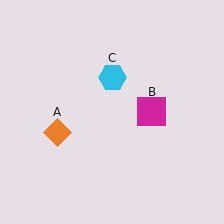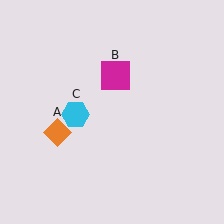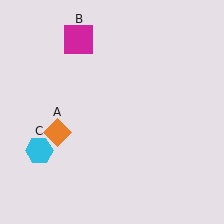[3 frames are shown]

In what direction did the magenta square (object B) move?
The magenta square (object B) moved up and to the left.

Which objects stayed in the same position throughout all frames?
Orange diamond (object A) remained stationary.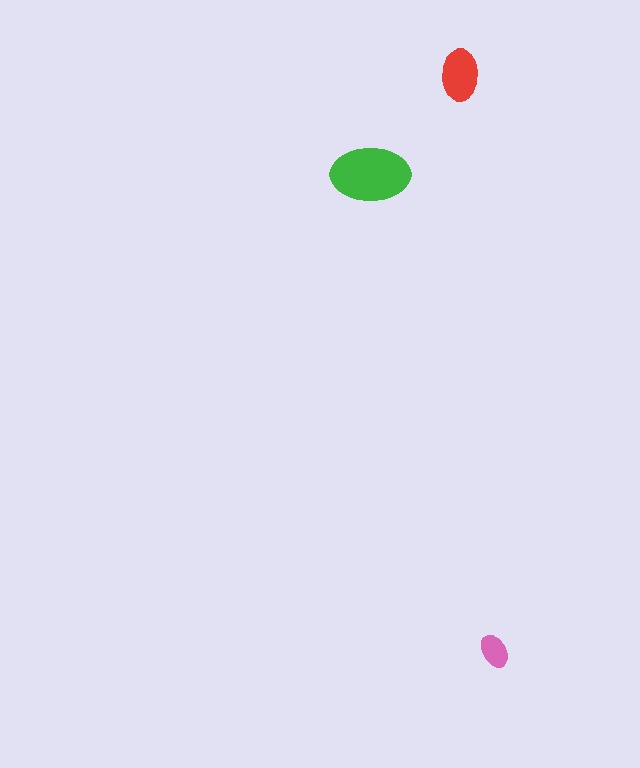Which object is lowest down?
The pink ellipse is bottommost.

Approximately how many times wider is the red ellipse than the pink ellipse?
About 1.5 times wider.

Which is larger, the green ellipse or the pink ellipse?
The green one.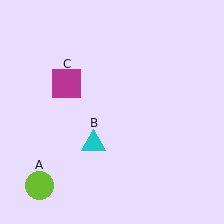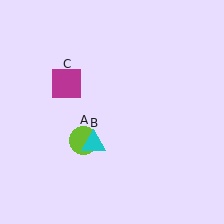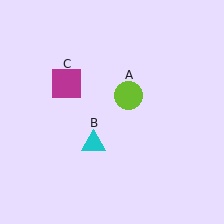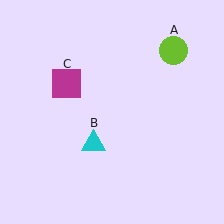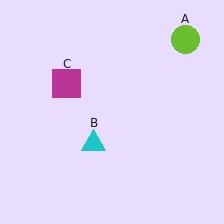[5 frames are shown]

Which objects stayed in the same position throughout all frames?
Cyan triangle (object B) and magenta square (object C) remained stationary.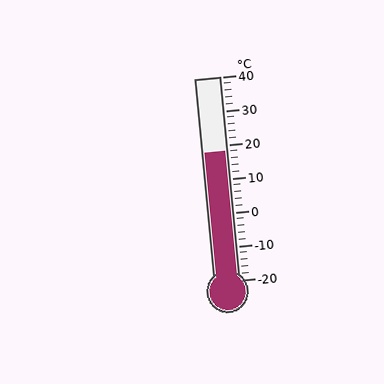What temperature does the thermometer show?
The thermometer shows approximately 18°C.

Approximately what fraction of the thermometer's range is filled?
The thermometer is filled to approximately 65% of its range.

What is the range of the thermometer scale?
The thermometer scale ranges from -20°C to 40°C.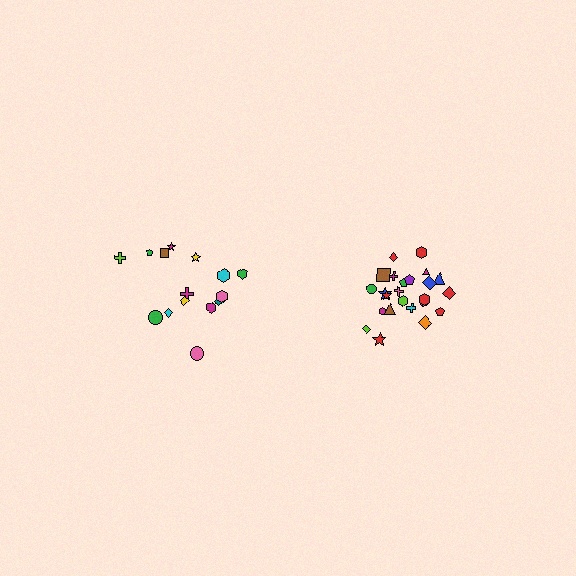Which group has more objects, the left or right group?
The right group.